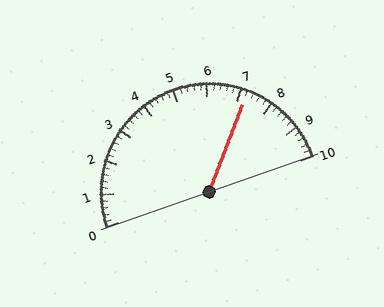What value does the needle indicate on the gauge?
The needle indicates approximately 7.2.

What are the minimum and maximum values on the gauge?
The gauge ranges from 0 to 10.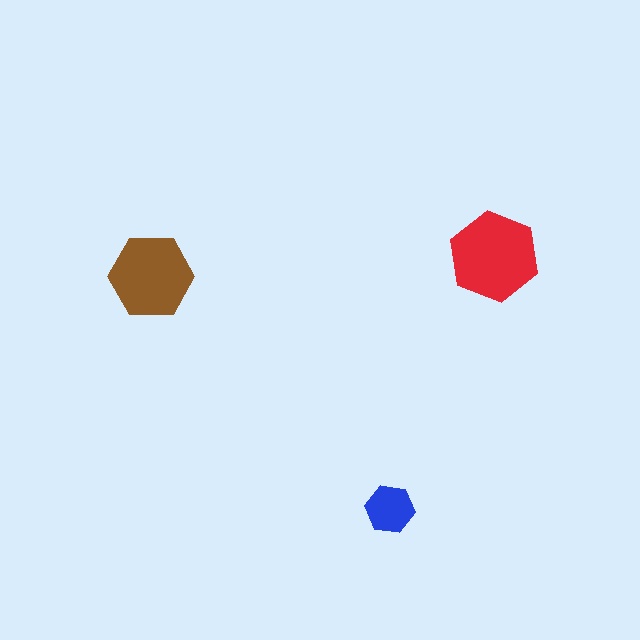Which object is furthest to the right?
The red hexagon is rightmost.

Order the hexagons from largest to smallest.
the red one, the brown one, the blue one.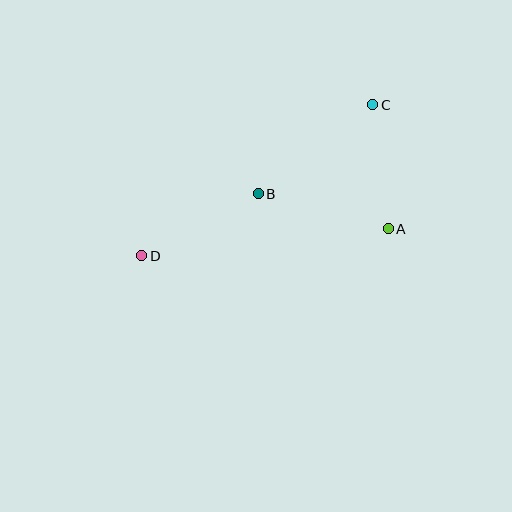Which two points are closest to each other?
Points A and C are closest to each other.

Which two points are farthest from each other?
Points C and D are farthest from each other.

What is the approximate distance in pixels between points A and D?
The distance between A and D is approximately 248 pixels.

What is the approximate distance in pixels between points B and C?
The distance between B and C is approximately 145 pixels.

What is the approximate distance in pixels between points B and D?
The distance between B and D is approximately 132 pixels.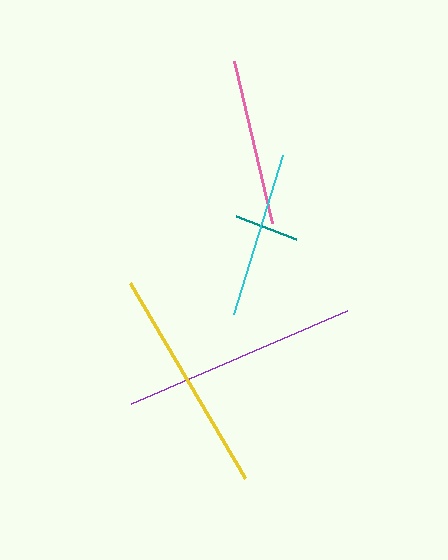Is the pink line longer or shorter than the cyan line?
The cyan line is longer than the pink line.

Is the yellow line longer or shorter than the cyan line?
The yellow line is longer than the cyan line.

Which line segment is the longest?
The purple line is the longest at approximately 235 pixels.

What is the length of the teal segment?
The teal segment is approximately 64 pixels long.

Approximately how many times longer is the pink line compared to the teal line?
The pink line is approximately 2.6 times the length of the teal line.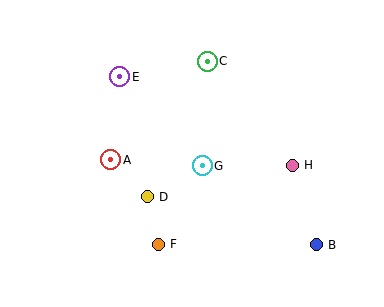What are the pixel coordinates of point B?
Point B is at (316, 245).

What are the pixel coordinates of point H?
Point H is at (292, 165).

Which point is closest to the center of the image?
Point G at (202, 166) is closest to the center.